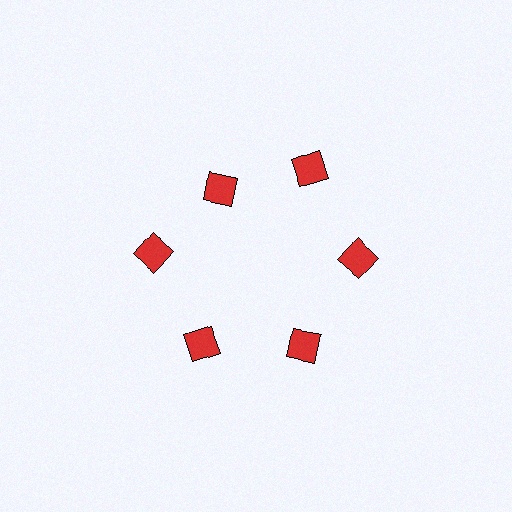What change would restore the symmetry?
The symmetry would be restored by moving it outward, back onto the ring so that all 6 squares sit at equal angles and equal distance from the center.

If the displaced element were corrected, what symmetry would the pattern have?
It would have 6-fold rotational symmetry — the pattern would map onto itself every 60 degrees.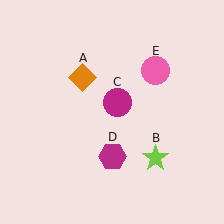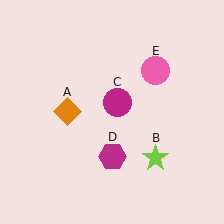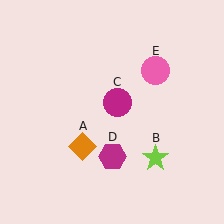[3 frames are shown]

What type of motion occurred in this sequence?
The orange diamond (object A) rotated counterclockwise around the center of the scene.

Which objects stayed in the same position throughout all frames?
Lime star (object B) and magenta circle (object C) and magenta hexagon (object D) and pink circle (object E) remained stationary.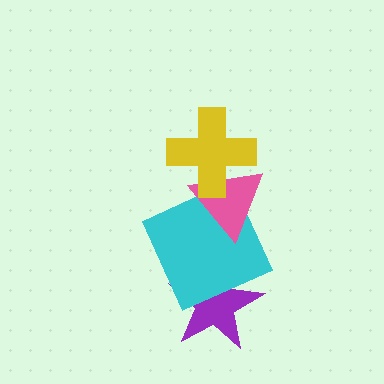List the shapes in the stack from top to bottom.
From top to bottom: the yellow cross, the pink triangle, the cyan square, the purple star.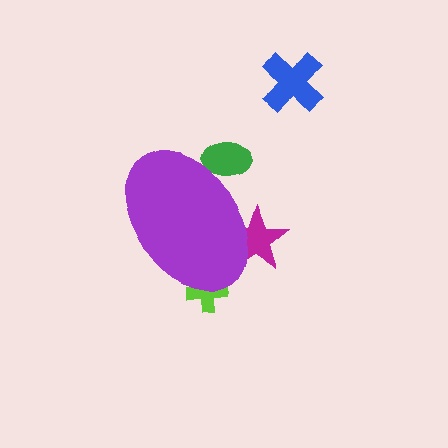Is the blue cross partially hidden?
No, the blue cross is fully visible.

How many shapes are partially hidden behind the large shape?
3 shapes are partially hidden.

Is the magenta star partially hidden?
Yes, the magenta star is partially hidden behind the purple ellipse.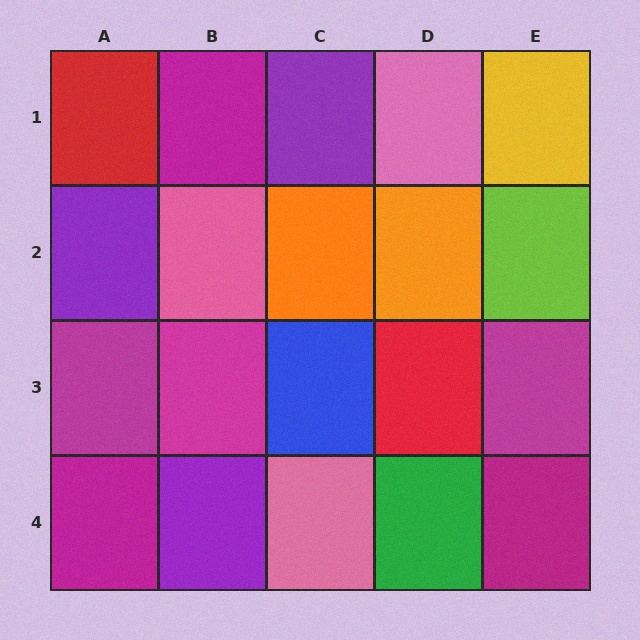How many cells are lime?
1 cell is lime.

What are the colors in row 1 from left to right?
Red, magenta, purple, pink, yellow.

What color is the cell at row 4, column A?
Magenta.